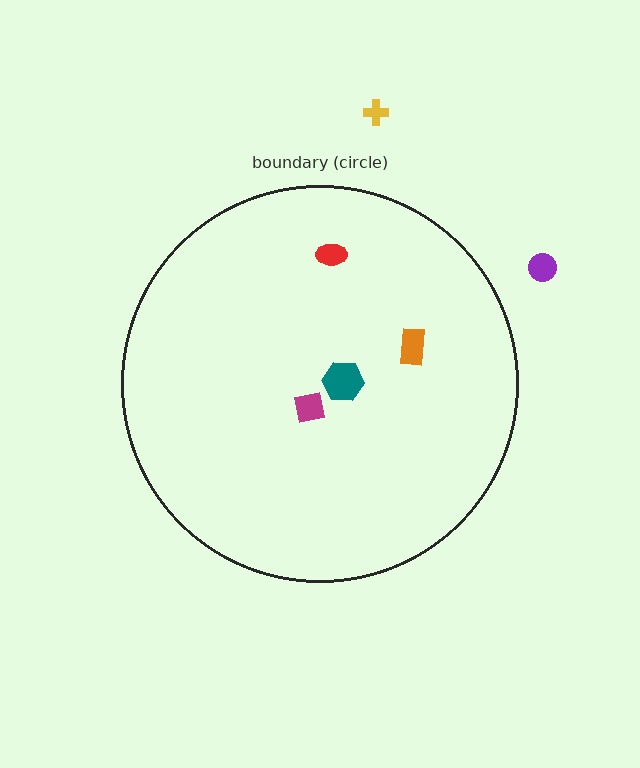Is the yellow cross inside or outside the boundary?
Outside.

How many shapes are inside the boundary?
4 inside, 2 outside.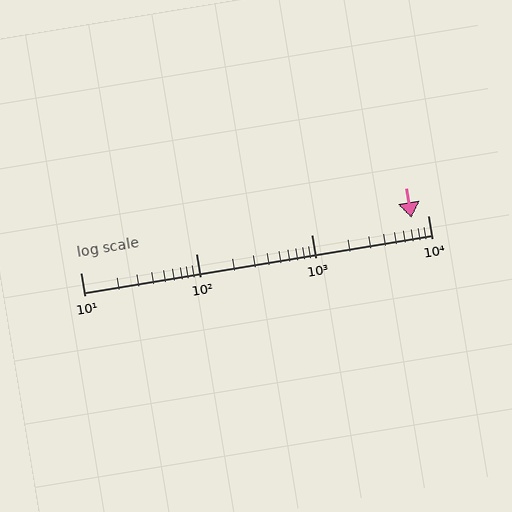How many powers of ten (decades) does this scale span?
The scale spans 3 decades, from 10 to 10000.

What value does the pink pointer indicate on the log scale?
The pointer indicates approximately 7300.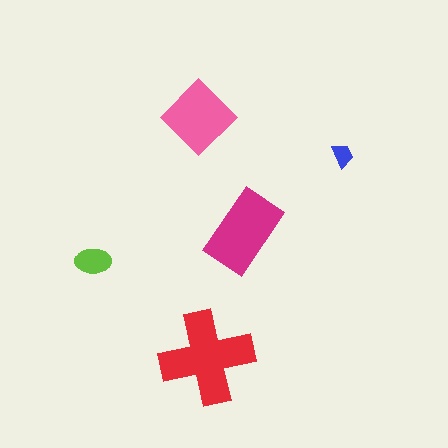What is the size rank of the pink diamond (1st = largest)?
3rd.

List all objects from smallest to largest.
The blue trapezoid, the lime ellipse, the pink diamond, the magenta rectangle, the red cross.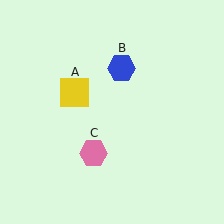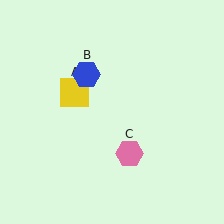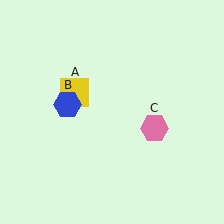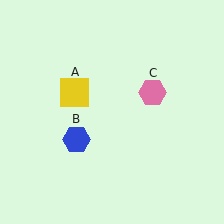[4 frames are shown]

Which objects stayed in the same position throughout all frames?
Yellow square (object A) remained stationary.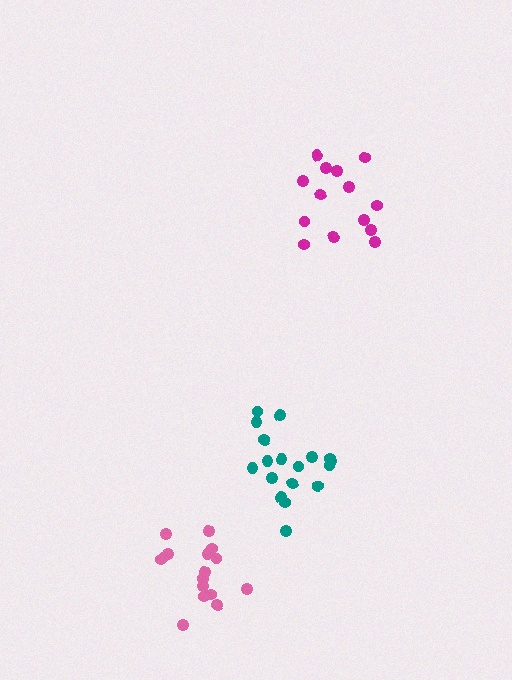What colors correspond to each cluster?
The clusters are colored: teal, pink, magenta.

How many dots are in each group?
Group 1: 19 dots, Group 2: 16 dots, Group 3: 14 dots (49 total).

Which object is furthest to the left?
The pink cluster is leftmost.